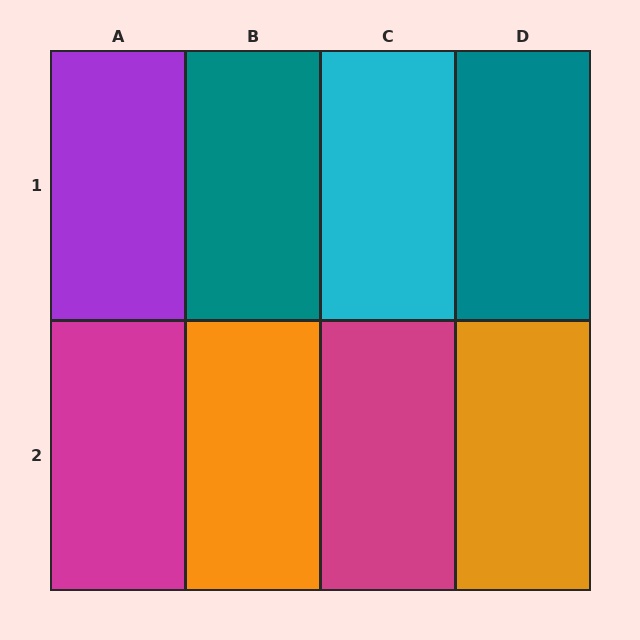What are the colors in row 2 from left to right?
Magenta, orange, magenta, orange.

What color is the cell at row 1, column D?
Teal.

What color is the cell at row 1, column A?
Purple.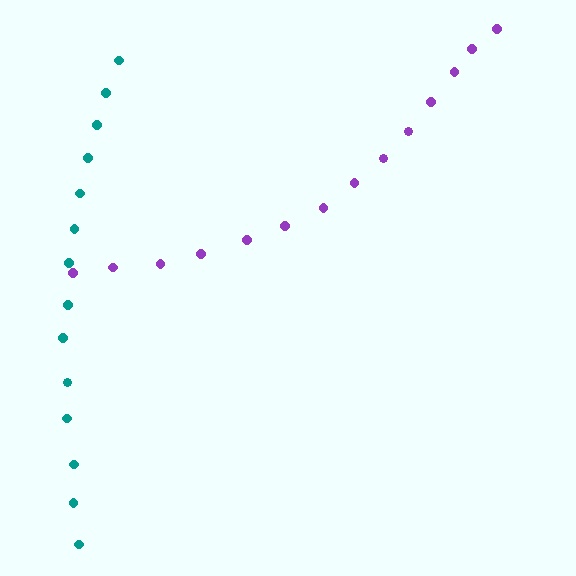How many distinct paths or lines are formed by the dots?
There are 2 distinct paths.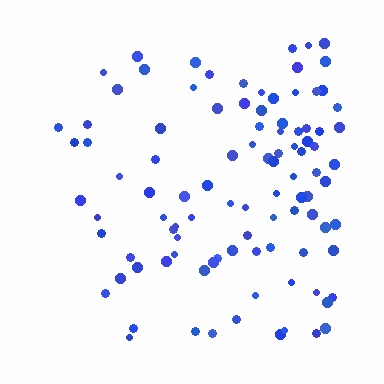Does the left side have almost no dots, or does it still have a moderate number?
Still a moderate number, just noticeably fewer than the right.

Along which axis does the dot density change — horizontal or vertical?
Horizontal.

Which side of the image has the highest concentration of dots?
The right.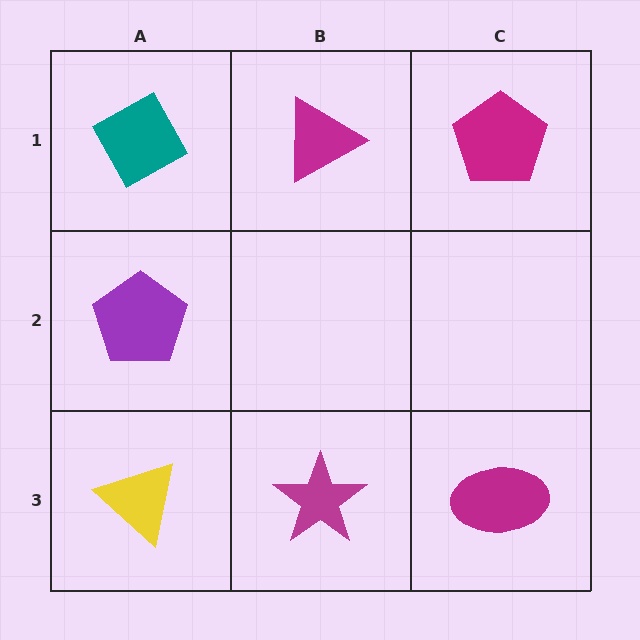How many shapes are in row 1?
3 shapes.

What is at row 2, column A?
A purple pentagon.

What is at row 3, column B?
A magenta star.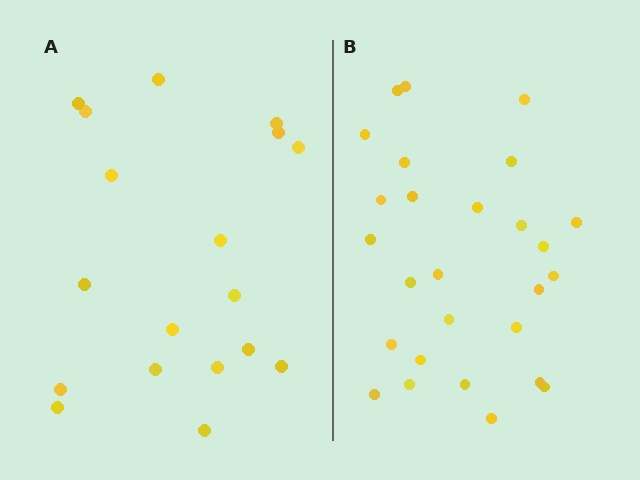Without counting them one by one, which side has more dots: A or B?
Region B (the right region) has more dots.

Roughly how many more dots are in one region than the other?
Region B has roughly 8 or so more dots than region A.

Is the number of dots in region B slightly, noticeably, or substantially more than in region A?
Region B has substantially more. The ratio is roughly 1.5 to 1.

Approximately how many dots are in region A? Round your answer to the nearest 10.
About 20 dots. (The exact count is 18, which rounds to 20.)